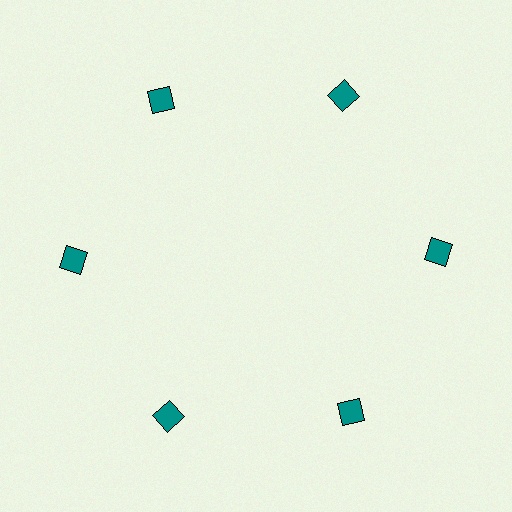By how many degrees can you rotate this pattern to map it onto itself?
The pattern maps onto itself every 60 degrees of rotation.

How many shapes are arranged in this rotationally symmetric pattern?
There are 6 shapes, arranged in 6 groups of 1.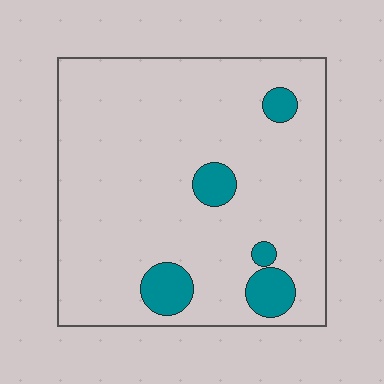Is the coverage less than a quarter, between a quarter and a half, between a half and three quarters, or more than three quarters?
Less than a quarter.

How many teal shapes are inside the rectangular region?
5.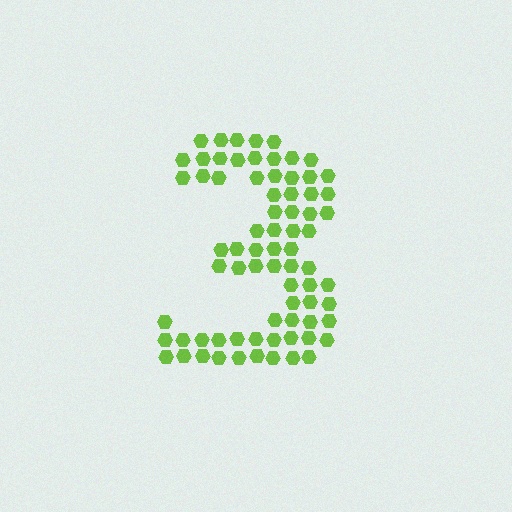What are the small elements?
The small elements are hexagons.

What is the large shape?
The large shape is the digit 3.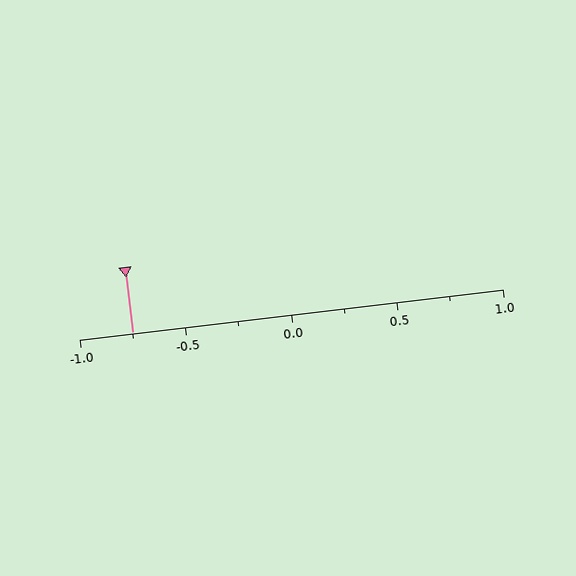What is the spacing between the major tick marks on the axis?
The major ticks are spaced 0.5 apart.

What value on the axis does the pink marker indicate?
The marker indicates approximately -0.75.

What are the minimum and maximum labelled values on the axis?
The axis runs from -1.0 to 1.0.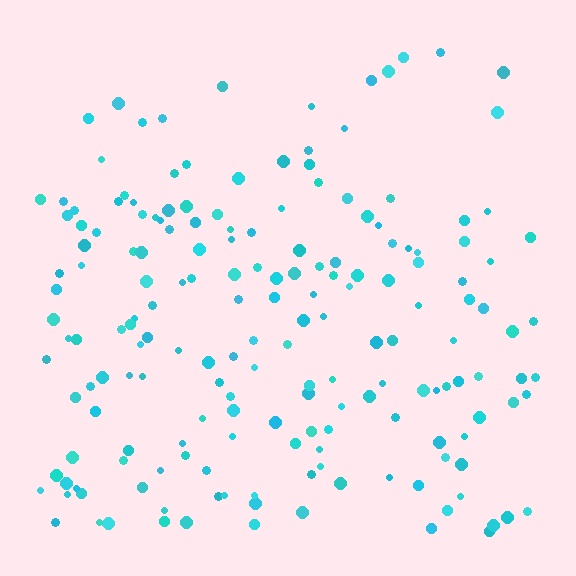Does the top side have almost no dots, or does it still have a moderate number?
Still a moderate number, just noticeably fewer than the bottom.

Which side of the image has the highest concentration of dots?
The bottom.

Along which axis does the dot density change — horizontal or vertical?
Vertical.